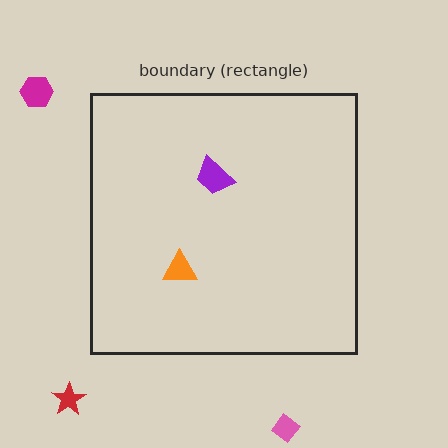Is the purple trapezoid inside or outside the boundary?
Inside.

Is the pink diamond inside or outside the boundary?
Outside.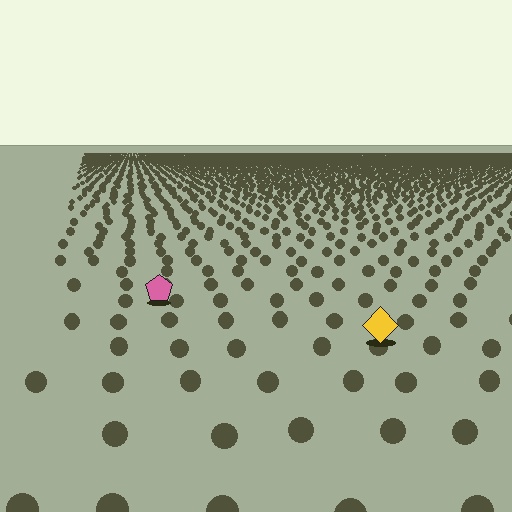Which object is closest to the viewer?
The yellow diamond is closest. The texture marks near it are larger and more spread out.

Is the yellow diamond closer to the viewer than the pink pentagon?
Yes. The yellow diamond is closer — you can tell from the texture gradient: the ground texture is coarser near it.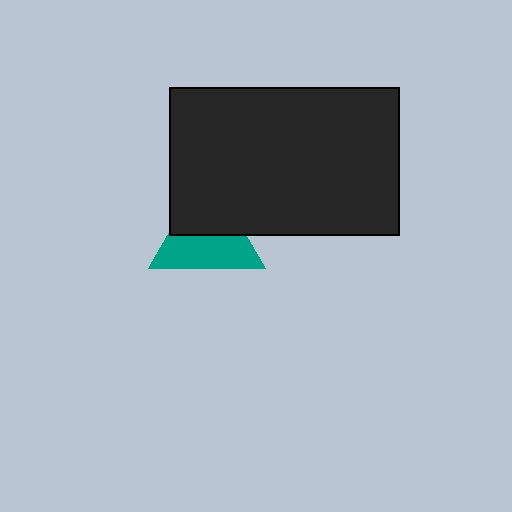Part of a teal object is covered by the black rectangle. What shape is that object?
It is a triangle.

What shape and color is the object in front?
The object in front is a black rectangle.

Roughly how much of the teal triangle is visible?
About half of it is visible (roughly 55%).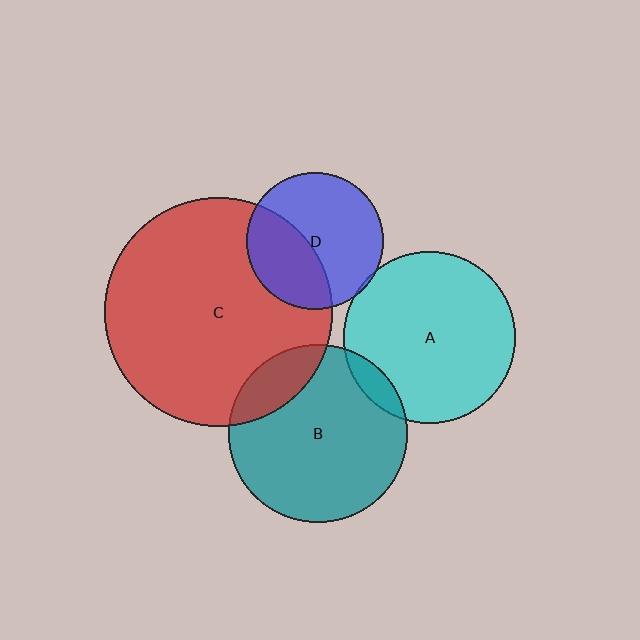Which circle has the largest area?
Circle C (red).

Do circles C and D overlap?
Yes.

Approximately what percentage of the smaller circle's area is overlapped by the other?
Approximately 40%.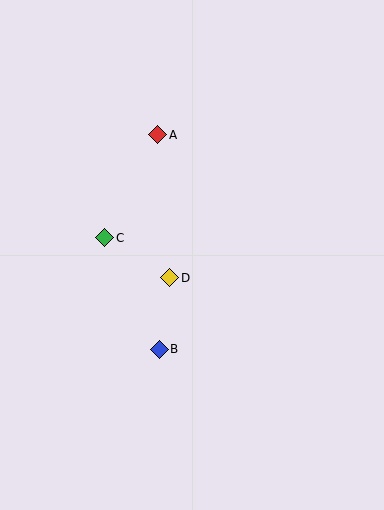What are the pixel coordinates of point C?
Point C is at (105, 238).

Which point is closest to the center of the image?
Point D at (170, 278) is closest to the center.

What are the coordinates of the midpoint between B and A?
The midpoint between B and A is at (159, 242).